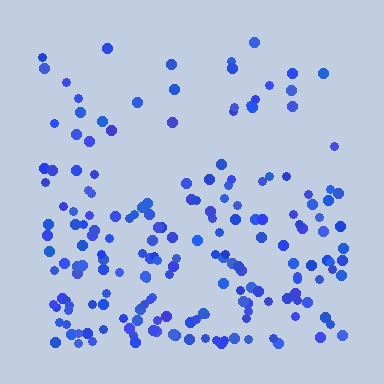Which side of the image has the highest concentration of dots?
The bottom.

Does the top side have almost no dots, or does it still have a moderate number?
Still a moderate number, just noticeably fewer than the bottom.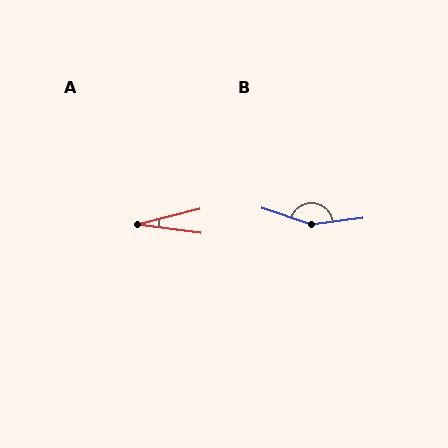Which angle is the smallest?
A, at approximately 22 degrees.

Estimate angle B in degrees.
Approximately 154 degrees.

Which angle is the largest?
B, at approximately 154 degrees.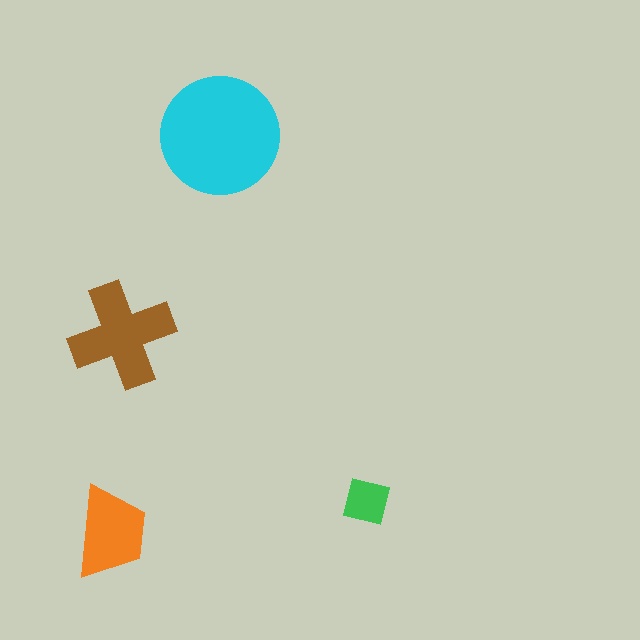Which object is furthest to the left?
The orange trapezoid is leftmost.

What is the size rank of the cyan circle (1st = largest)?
1st.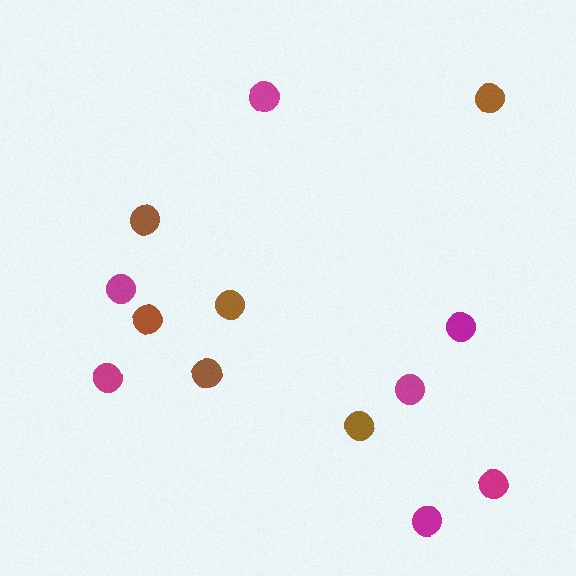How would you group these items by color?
There are 2 groups: one group of magenta circles (7) and one group of brown circles (6).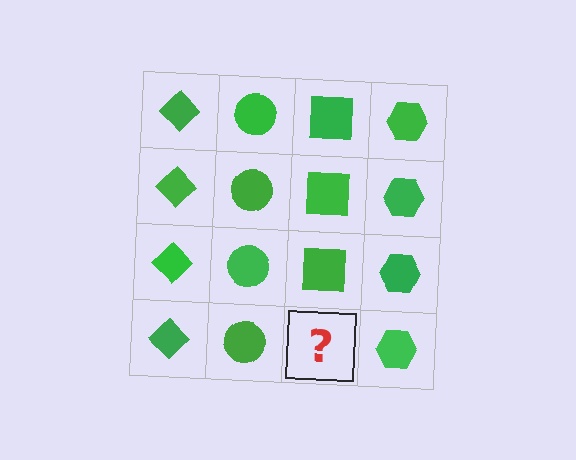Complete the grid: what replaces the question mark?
The question mark should be replaced with a green square.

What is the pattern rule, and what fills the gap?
The rule is that each column has a consistent shape. The gap should be filled with a green square.